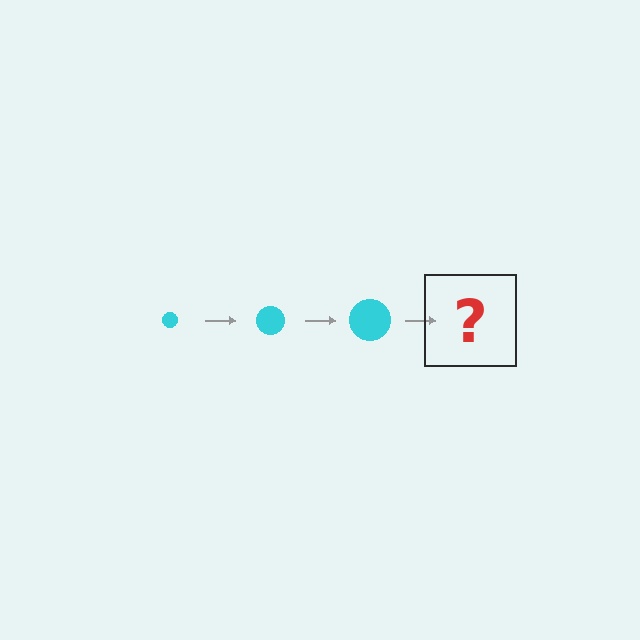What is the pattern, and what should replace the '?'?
The pattern is that the circle gets progressively larger each step. The '?' should be a cyan circle, larger than the previous one.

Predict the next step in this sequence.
The next step is a cyan circle, larger than the previous one.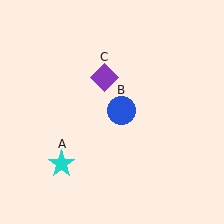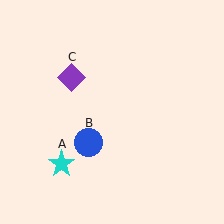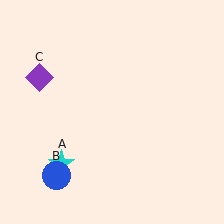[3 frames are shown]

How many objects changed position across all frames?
2 objects changed position: blue circle (object B), purple diamond (object C).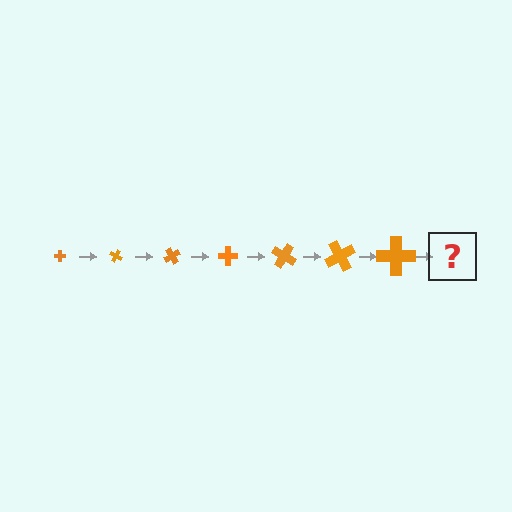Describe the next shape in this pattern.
It should be a cross, larger than the previous one and rotated 210 degrees from the start.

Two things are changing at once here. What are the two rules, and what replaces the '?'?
The two rules are that the cross grows larger each step and it rotates 30 degrees each step. The '?' should be a cross, larger than the previous one and rotated 210 degrees from the start.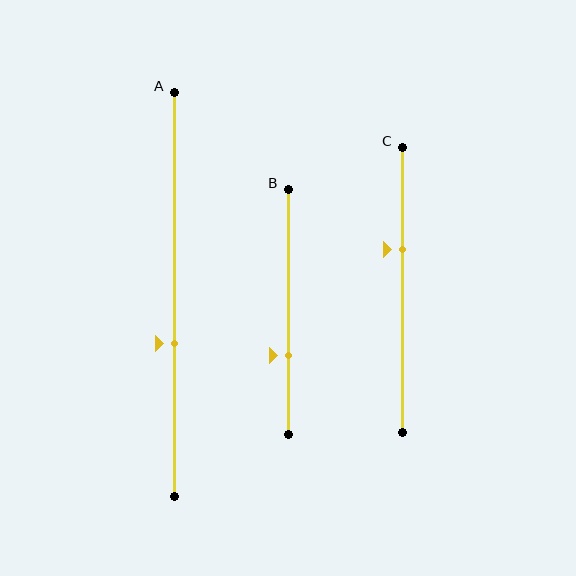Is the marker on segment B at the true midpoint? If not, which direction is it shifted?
No, the marker on segment B is shifted downward by about 18% of the segment length.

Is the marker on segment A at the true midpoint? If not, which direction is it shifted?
No, the marker on segment A is shifted downward by about 12% of the segment length.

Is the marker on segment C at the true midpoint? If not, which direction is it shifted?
No, the marker on segment C is shifted upward by about 14% of the segment length.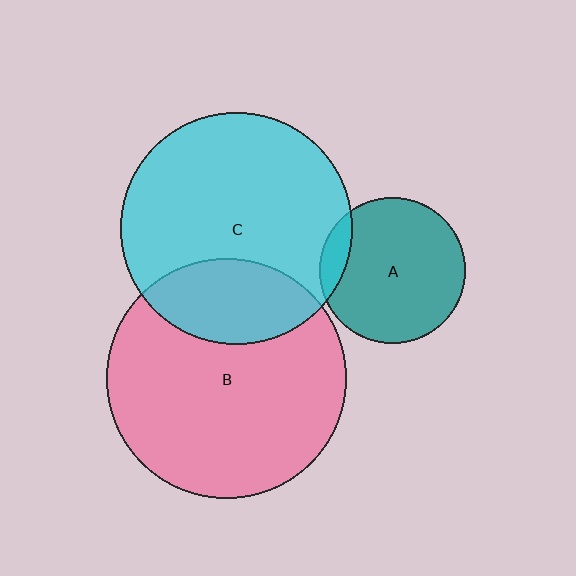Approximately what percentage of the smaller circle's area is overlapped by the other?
Approximately 10%.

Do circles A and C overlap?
Yes.